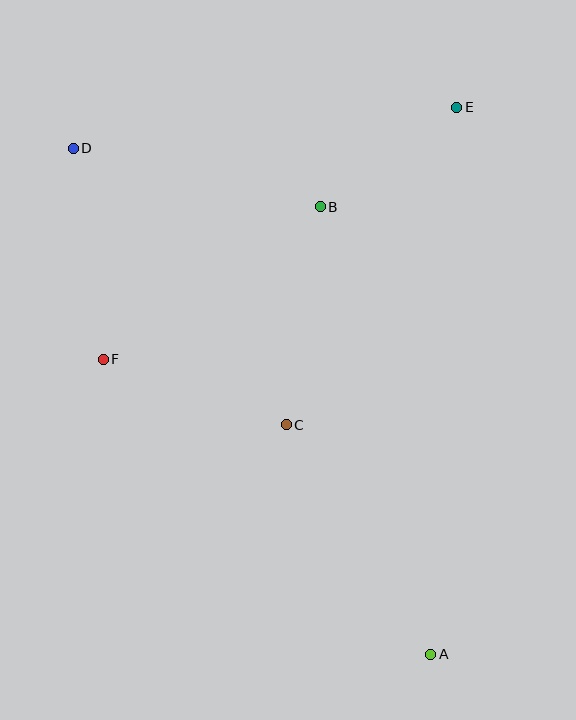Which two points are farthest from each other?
Points A and D are farthest from each other.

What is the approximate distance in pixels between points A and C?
The distance between A and C is approximately 271 pixels.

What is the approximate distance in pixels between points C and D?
The distance between C and D is approximately 349 pixels.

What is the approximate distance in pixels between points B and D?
The distance between B and D is approximately 254 pixels.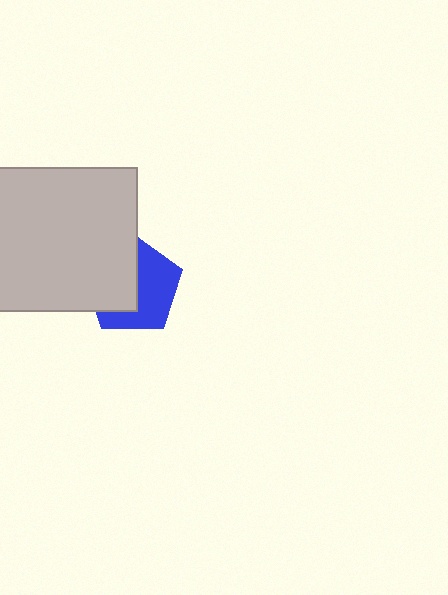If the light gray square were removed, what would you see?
You would see the complete blue pentagon.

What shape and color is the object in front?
The object in front is a light gray square.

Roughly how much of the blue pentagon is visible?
About half of it is visible (roughly 54%).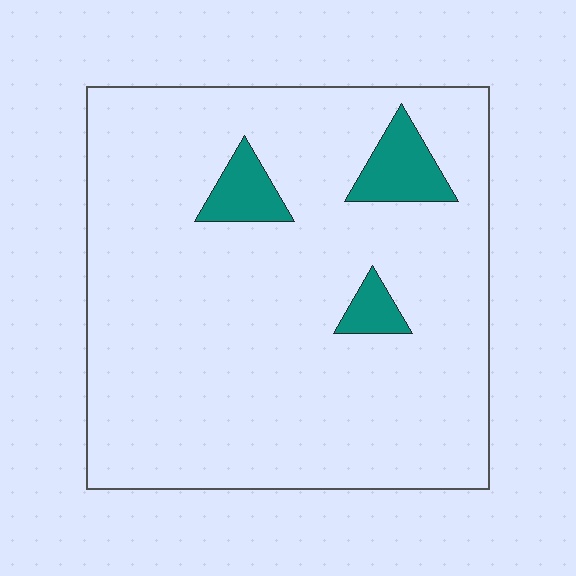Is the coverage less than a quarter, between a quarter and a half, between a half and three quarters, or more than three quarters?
Less than a quarter.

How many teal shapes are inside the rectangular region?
3.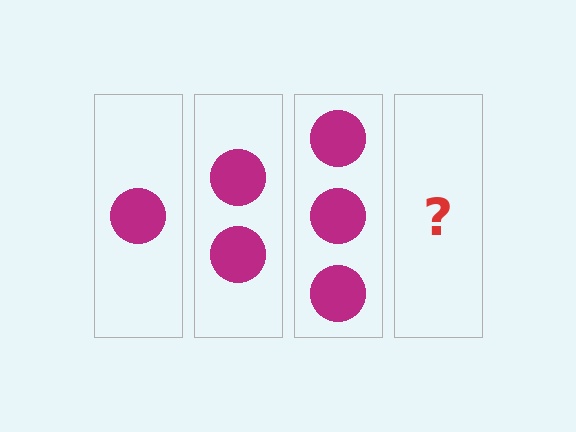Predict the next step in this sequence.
The next step is 4 circles.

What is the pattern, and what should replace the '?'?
The pattern is that each step adds one more circle. The '?' should be 4 circles.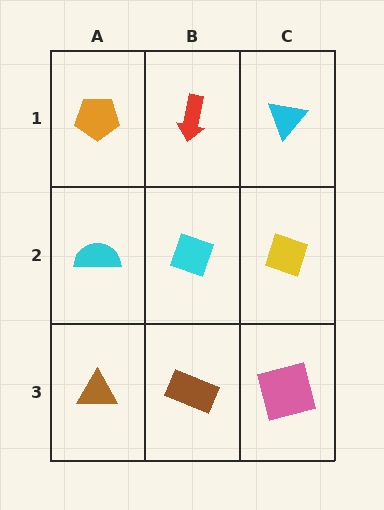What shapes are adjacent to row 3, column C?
A yellow diamond (row 2, column C), a brown rectangle (row 3, column B).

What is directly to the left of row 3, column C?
A brown rectangle.